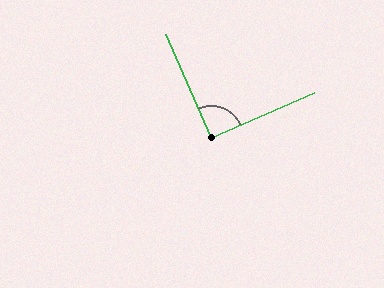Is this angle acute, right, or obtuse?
It is approximately a right angle.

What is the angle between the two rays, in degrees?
Approximately 90 degrees.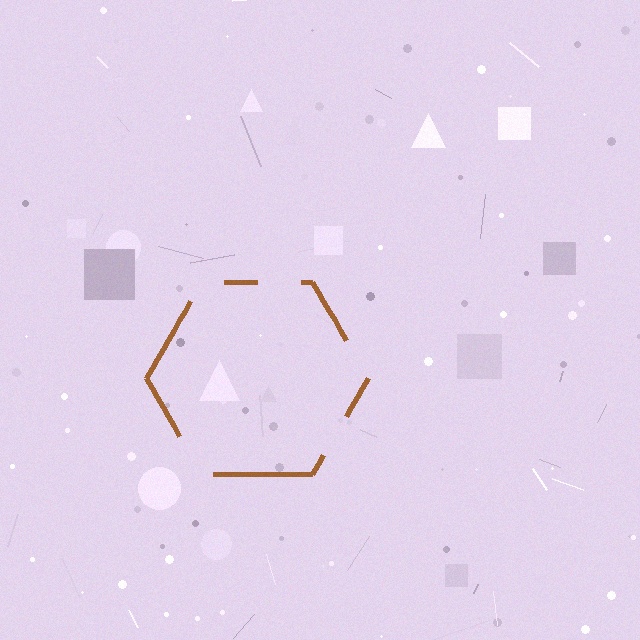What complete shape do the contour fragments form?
The contour fragments form a hexagon.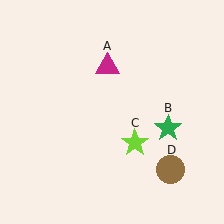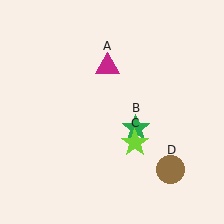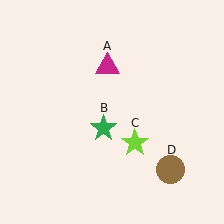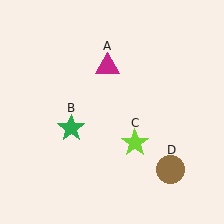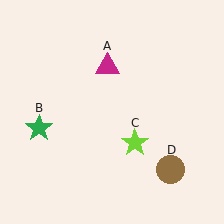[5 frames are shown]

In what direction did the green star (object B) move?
The green star (object B) moved left.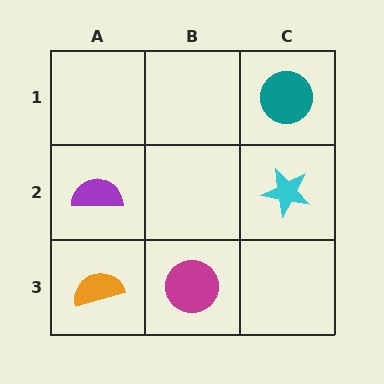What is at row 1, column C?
A teal circle.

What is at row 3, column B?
A magenta circle.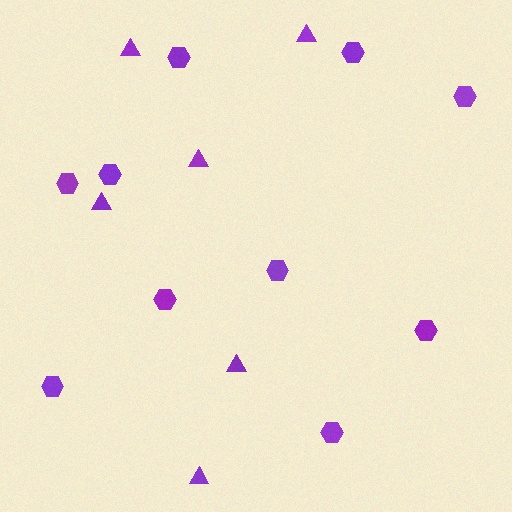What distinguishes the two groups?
There are 2 groups: one group of hexagons (10) and one group of triangles (6).